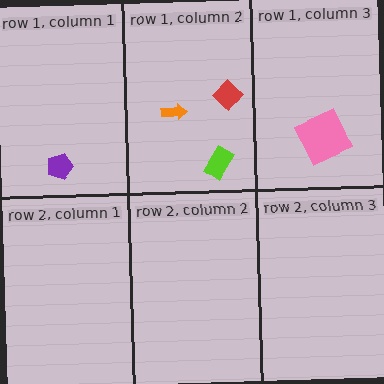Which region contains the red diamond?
The row 1, column 2 region.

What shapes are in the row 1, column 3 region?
The pink square.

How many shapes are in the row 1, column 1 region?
1.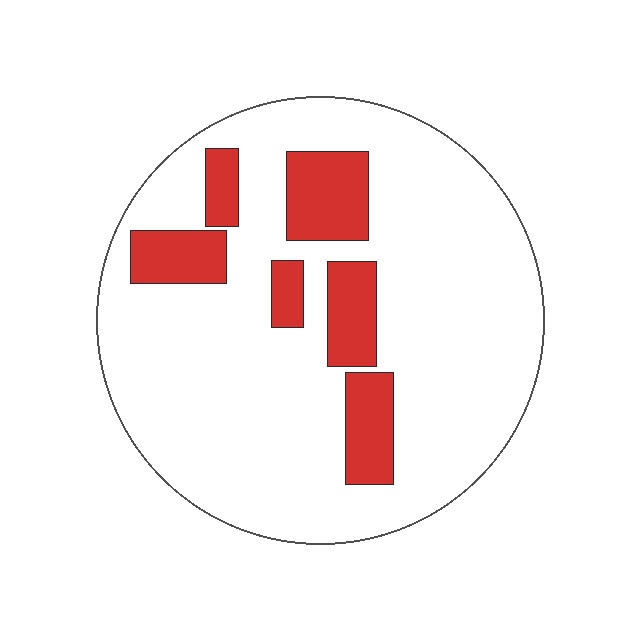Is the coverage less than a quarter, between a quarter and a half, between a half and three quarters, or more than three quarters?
Less than a quarter.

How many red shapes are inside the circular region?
6.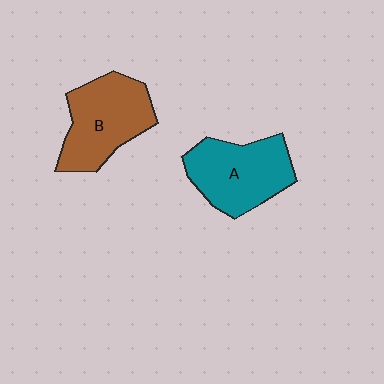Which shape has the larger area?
Shape B (brown).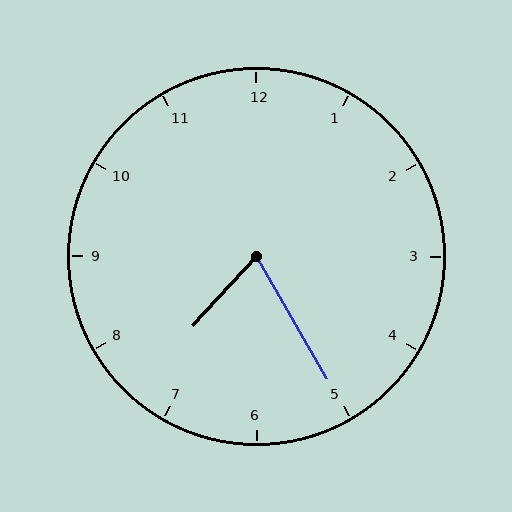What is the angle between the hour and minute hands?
Approximately 72 degrees.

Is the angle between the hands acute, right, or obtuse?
It is acute.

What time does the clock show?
7:25.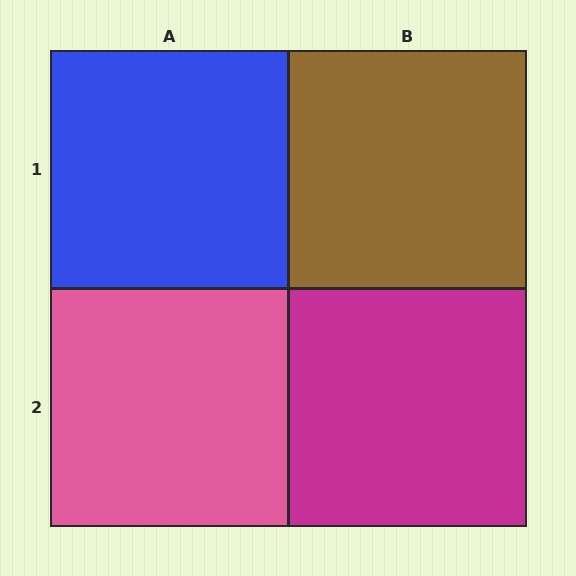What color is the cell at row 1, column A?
Blue.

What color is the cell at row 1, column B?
Brown.